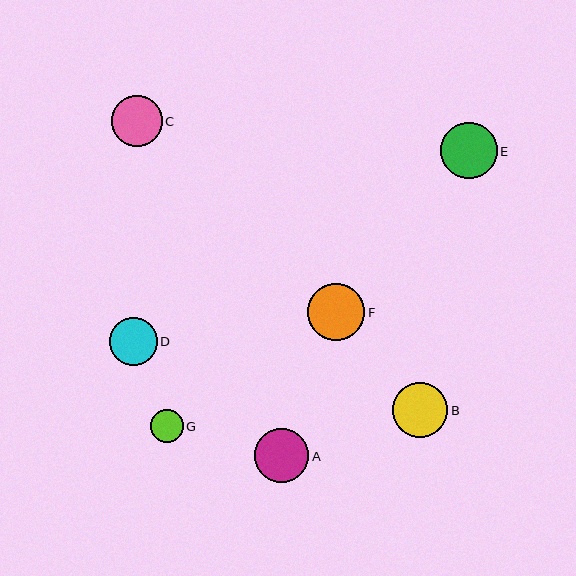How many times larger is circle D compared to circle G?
Circle D is approximately 1.4 times the size of circle G.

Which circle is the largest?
Circle F is the largest with a size of approximately 57 pixels.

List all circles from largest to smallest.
From largest to smallest: F, E, B, A, C, D, G.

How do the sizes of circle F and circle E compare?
Circle F and circle E are approximately the same size.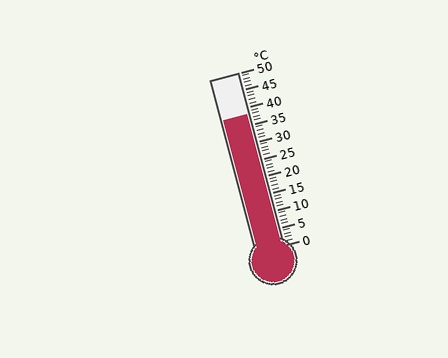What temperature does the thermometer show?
The thermometer shows approximately 38°C.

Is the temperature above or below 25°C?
The temperature is above 25°C.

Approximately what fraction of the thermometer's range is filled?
The thermometer is filled to approximately 75% of its range.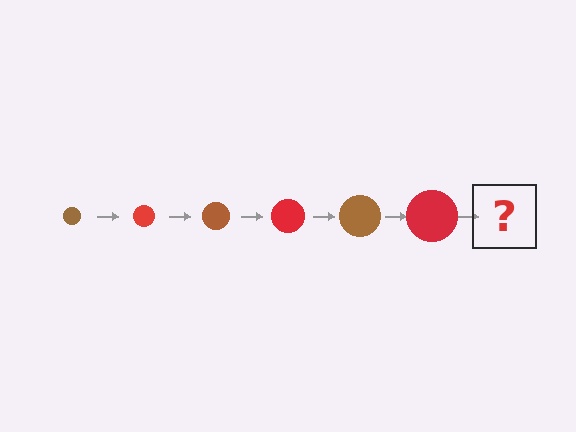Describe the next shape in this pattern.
It should be a brown circle, larger than the previous one.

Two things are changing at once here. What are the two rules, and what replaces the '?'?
The two rules are that the circle grows larger each step and the color cycles through brown and red. The '?' should be a brown circle, larger than the previous one.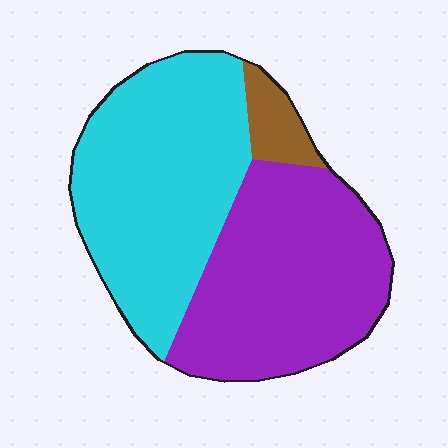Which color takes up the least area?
Brown, at roughly 5%.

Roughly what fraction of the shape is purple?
Purple covers around 45% of the shape.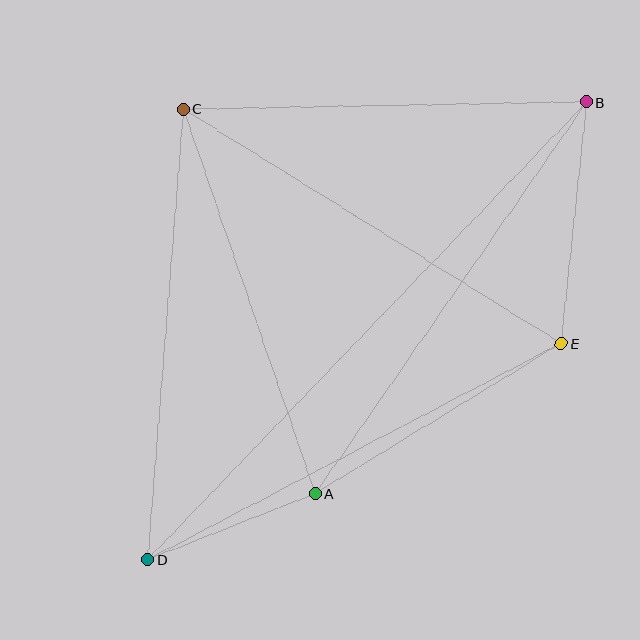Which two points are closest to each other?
Points A and D are closest to each other.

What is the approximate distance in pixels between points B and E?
The distance between B and E is approximately 243 pixels.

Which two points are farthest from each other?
Points B and D are farthest from each other.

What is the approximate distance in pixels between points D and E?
The distance between D and E is approximately 467 pixels.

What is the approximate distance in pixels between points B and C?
The distance between B and C is approximately 404 pixels.